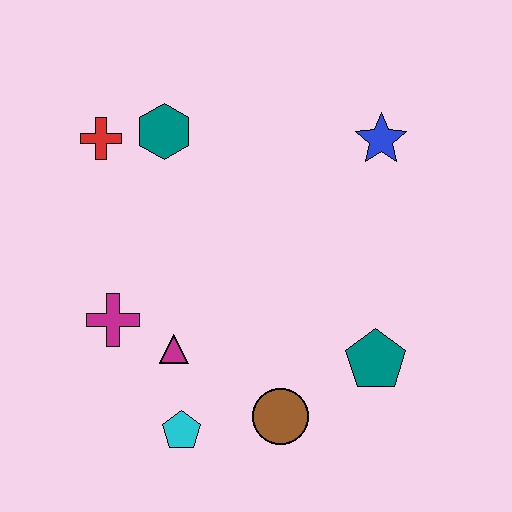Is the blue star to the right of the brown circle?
Yes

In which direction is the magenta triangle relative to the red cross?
The magenta triangle is below the red cross.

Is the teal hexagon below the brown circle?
No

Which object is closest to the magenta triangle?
The magenta cross is closest to the magenta triangle.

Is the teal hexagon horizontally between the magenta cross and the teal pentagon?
Yes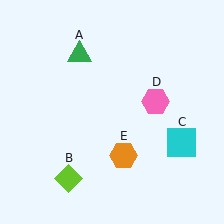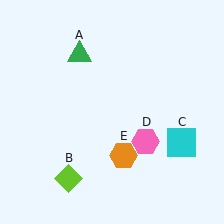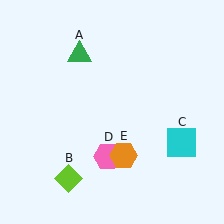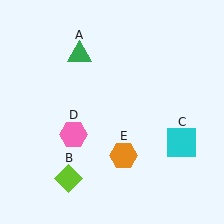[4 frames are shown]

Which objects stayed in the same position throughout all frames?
Green triangle (object A) and lime diamond (object B) and cyan square (object C) and orange hexagon (object E) remained stationary.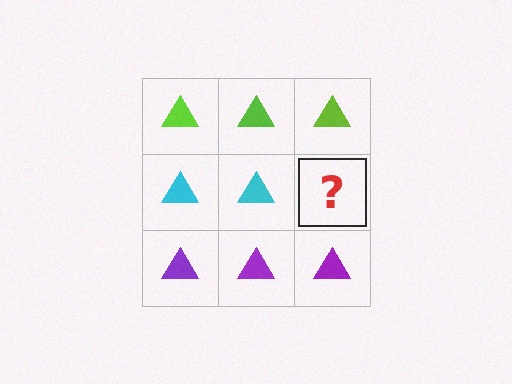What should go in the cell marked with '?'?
The missing cell should contain a cyan triangle.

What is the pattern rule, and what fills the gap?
The rule is that each row has a consistent color. The gap should be filled with a cyan triangle.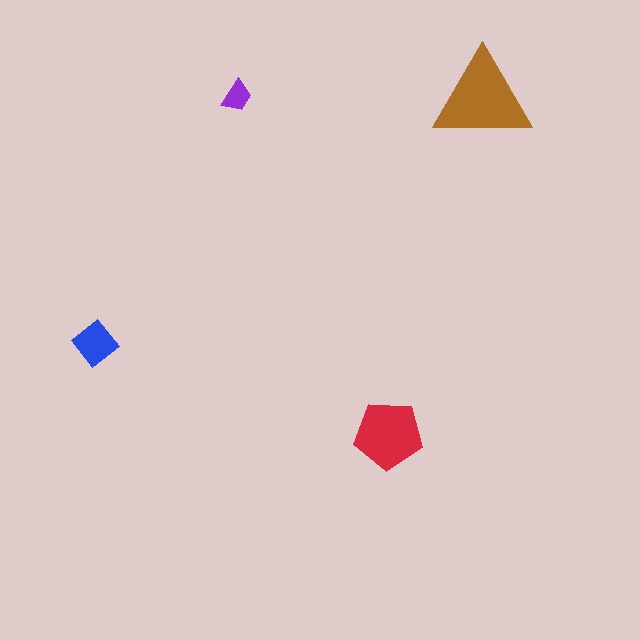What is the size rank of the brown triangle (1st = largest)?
1st.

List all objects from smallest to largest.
The purple trapezoid, the blue diamond, the red pentagon, the brown triangle.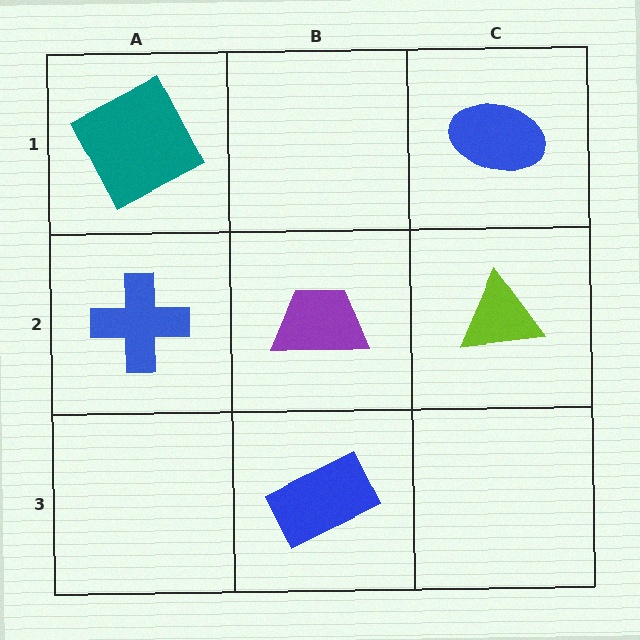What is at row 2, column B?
A purple trapezoid.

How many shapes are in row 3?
1 shape.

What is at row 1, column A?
A teal square.